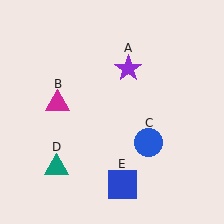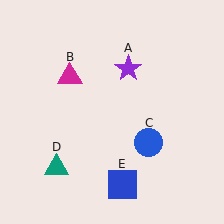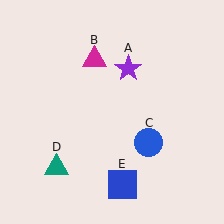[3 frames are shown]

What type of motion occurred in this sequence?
The magenta triangle (object B) rotated clockwise around the center of the scene.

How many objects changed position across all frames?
1 object changed position: magenta triangle (object B).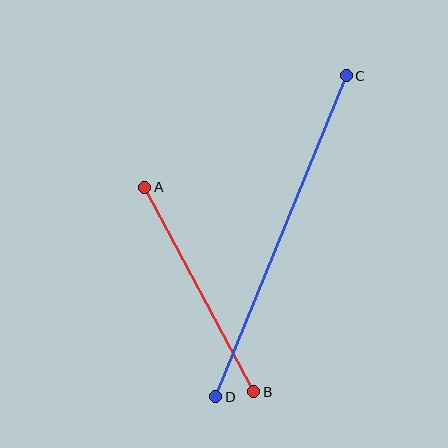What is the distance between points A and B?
The distance is approximately 232 pixels.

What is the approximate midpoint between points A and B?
The midpoint is at approximately (199, 289) pixels.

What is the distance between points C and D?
The distance is approximately 346 pixels.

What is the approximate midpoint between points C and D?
The midpoint is at approximately (281, 236) pixels.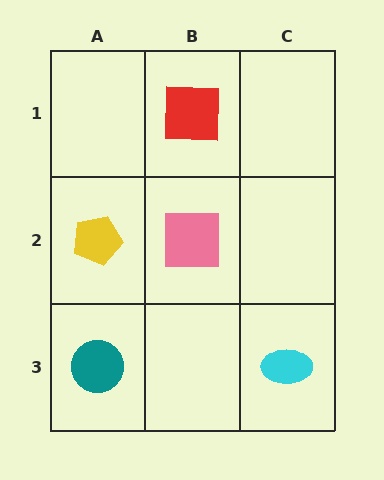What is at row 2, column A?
A yellow pentagon.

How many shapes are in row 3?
2 shapes.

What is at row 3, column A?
A teal circle.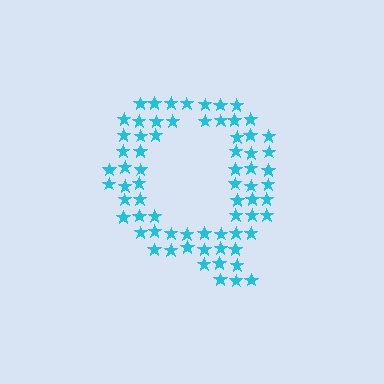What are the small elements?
The small elements are stars.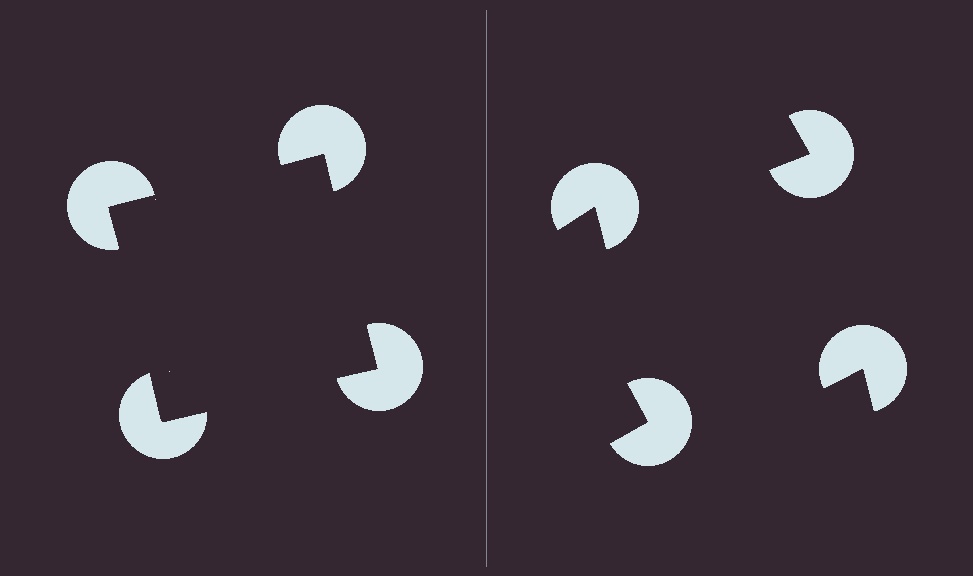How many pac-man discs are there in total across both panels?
8 — 4 on each side.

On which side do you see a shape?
An illusory square appears on the left side. On the right side the wedge cuts are rotated, so no coherent shape forms.